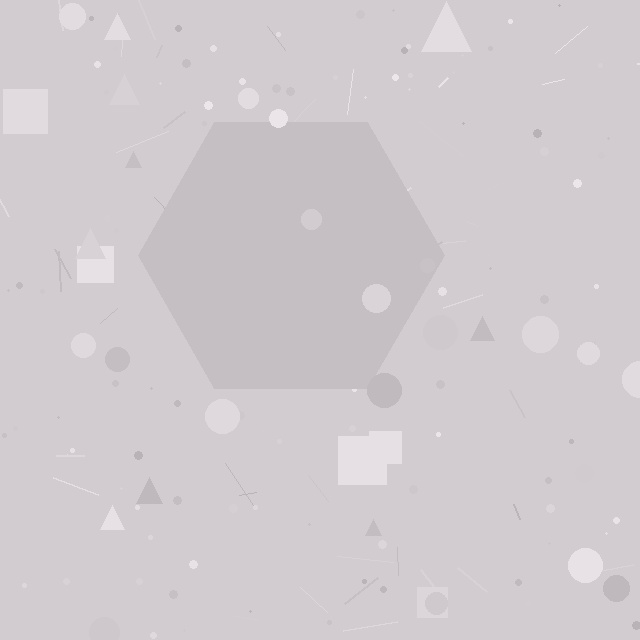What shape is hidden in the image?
A hexagon is hidden in the image.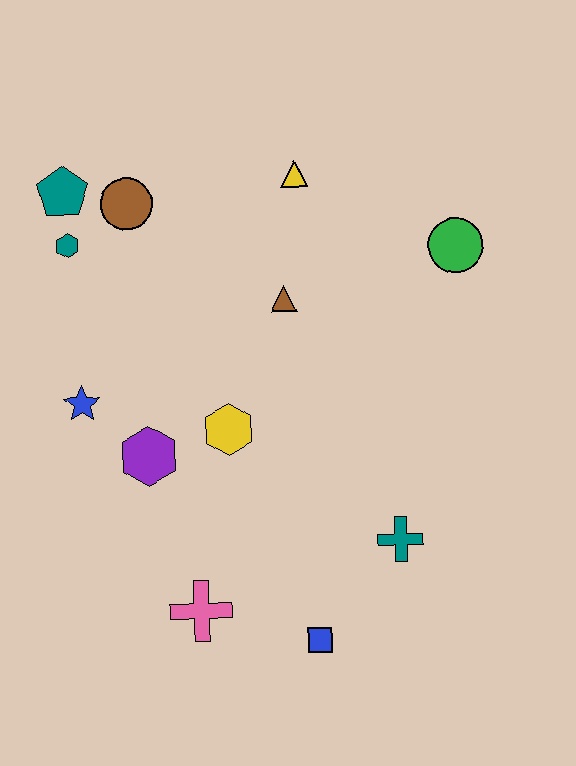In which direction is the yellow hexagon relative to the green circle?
The yellow hexagon is to the left of the green circle.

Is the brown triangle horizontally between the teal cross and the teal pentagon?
Yes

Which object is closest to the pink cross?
The blue square is closest to the pink cross.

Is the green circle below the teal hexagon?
Yes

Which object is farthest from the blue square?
The teal pentagon is farthest from the blue square.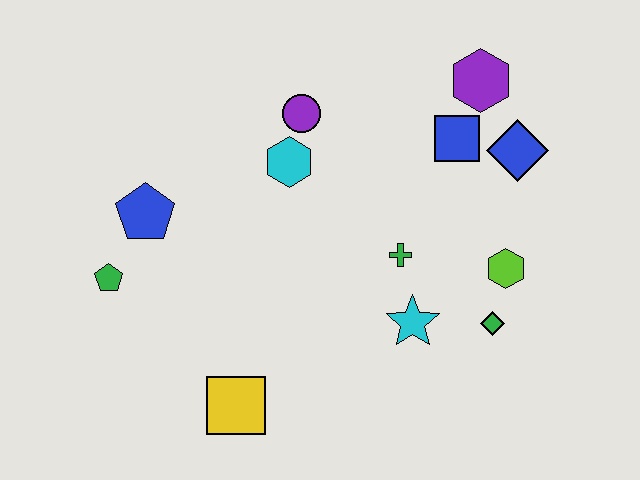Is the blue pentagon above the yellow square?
Yes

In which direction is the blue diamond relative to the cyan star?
The blue diamond is above the cyan star.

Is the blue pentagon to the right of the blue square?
No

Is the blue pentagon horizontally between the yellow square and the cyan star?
No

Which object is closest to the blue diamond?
The blue square is closest to the blue diamond.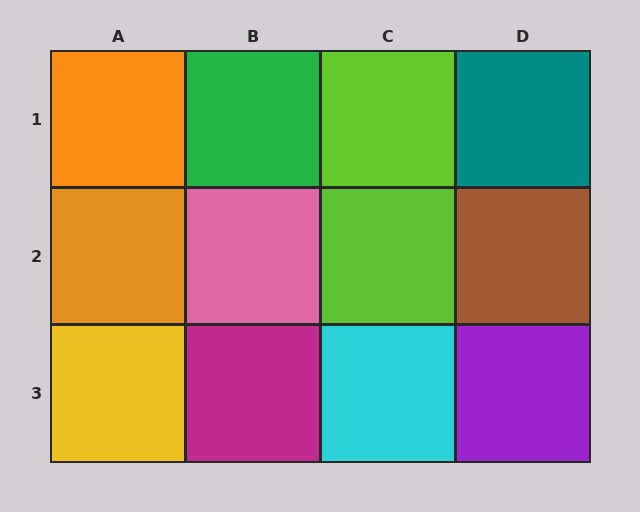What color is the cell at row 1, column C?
Lime.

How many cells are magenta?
1 cell is magenta.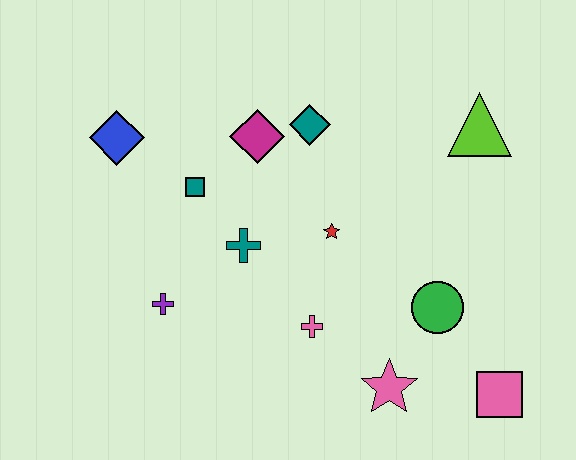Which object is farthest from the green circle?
The blue diamond is farthest from the green circle.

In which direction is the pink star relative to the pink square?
The pink star is to the left of the pink square.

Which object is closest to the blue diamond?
The teal square is closest to the blue diamond.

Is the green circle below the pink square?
No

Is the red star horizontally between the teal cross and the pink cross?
No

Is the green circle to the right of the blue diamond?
Yes